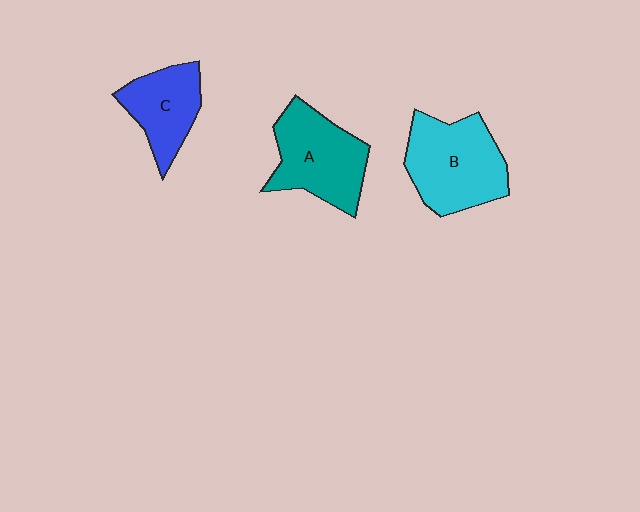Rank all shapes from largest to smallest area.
From largest to smallest: B (cyan), A (teal), C (blue).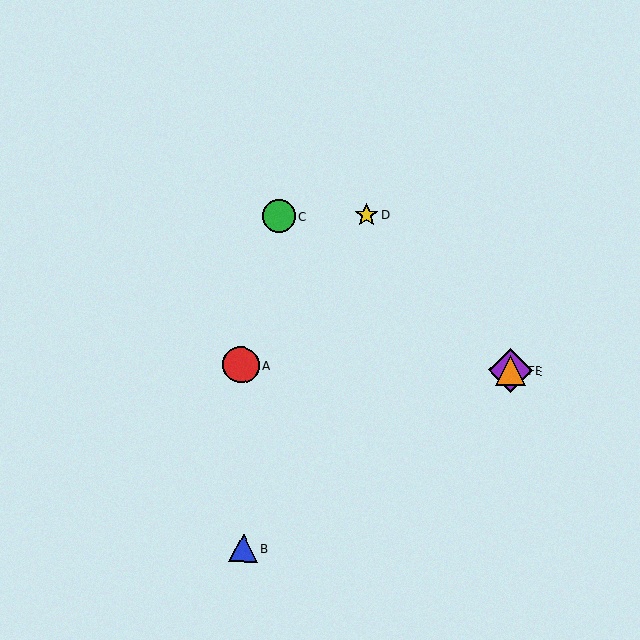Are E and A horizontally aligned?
Yes, both are at y≈371.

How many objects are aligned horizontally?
3 objects (A, E, F) are aligned horizontally.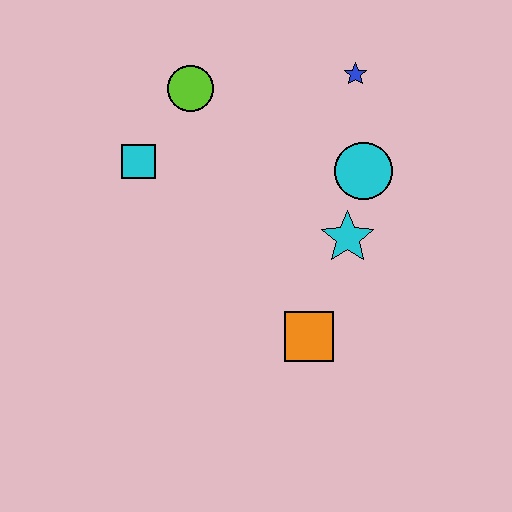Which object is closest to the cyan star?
The cyan circle is closest to the cyan star.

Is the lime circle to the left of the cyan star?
Yes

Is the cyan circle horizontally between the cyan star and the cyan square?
No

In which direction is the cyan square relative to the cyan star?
The cyan square is to the left of the cyan star.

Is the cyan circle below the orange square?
No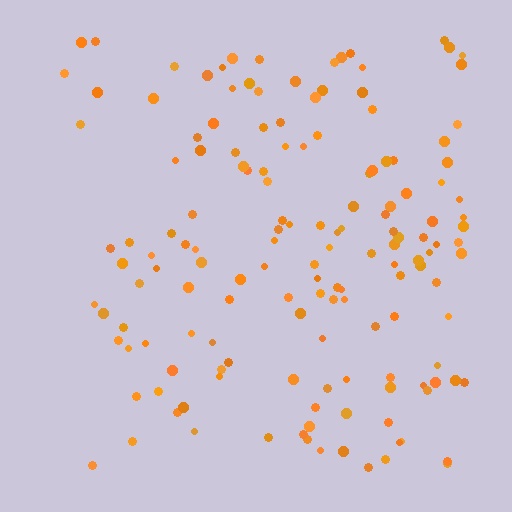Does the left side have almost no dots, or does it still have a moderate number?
Still a moderate number, just noticeably fewer than the right.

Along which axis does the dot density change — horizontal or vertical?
Horizontal.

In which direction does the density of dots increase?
From left to right, with the right side densest.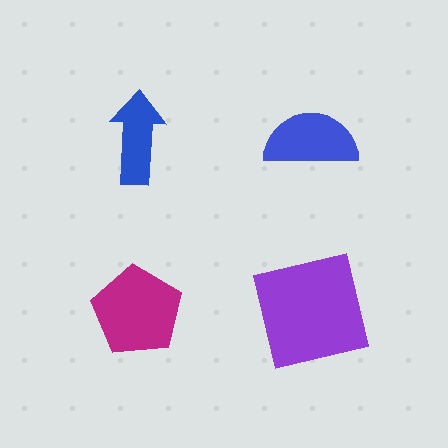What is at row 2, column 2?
A purple square.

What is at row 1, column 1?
A blue arrow.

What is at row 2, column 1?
A magenta pentagon.